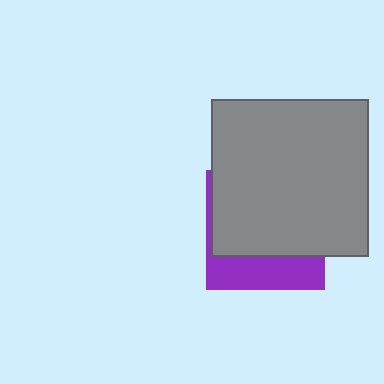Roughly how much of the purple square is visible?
A small part of it is visible (roughly 30%).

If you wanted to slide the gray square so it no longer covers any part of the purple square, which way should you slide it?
Slide it up — that is the most direct way to separate the two shapes.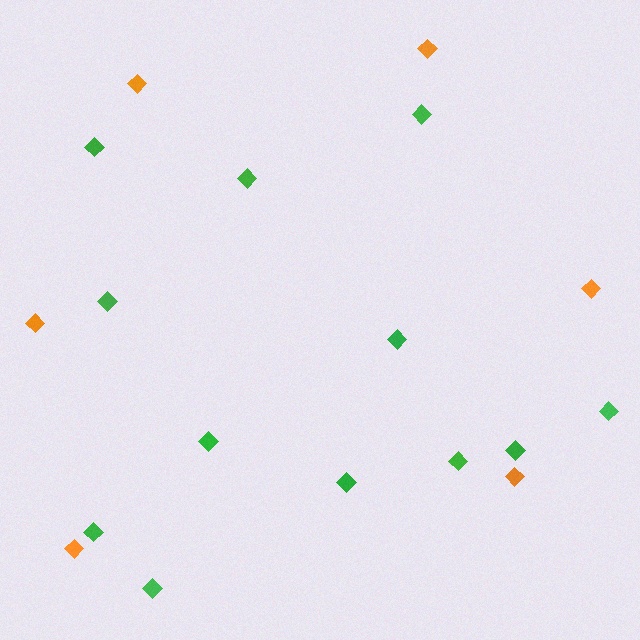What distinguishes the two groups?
There are 2 groups: one group of green diamonds (12) and one group of orange diamonds (6).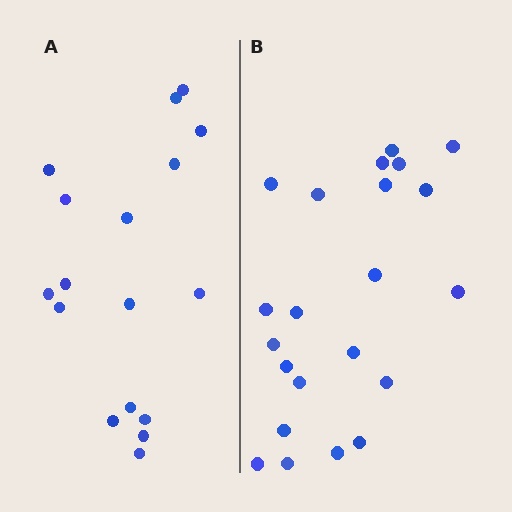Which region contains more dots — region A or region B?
Region B (the right region) has more dots.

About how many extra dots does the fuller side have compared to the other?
Region B has about 5 more dots than region A.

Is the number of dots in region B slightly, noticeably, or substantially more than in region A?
Region B has noticeably more, but not dramatically so. The ratio is roughly 1.3 to 1.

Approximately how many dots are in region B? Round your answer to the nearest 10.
About 20 dots. (The exact count is 22, which rounds to 20.)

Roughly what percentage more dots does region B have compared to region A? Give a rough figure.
About 30% more.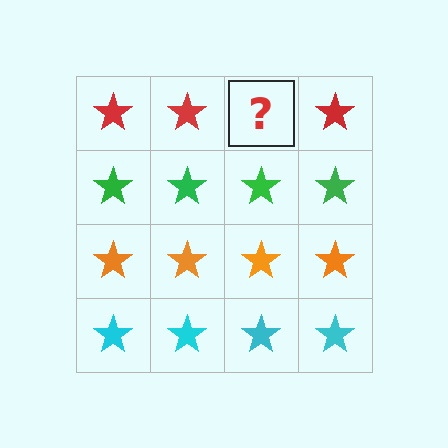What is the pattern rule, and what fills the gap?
The rule is that each row has a consistent color. The gap should be filled with a red star.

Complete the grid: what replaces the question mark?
The question mark should be replaced with a red star.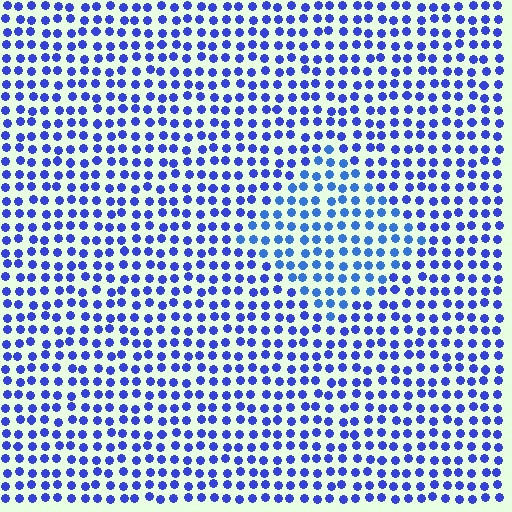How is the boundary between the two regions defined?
The boundary is defined purely by a slight shift in hue (about 19 degrees). Spacing, size, and orientation are identical on both sides.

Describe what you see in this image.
The image is filled with small blue elements in a uniform arrangement. A diamond-shaped region is visible where the elements are tinted to a slightly different hue, forming a subtle color boundary.